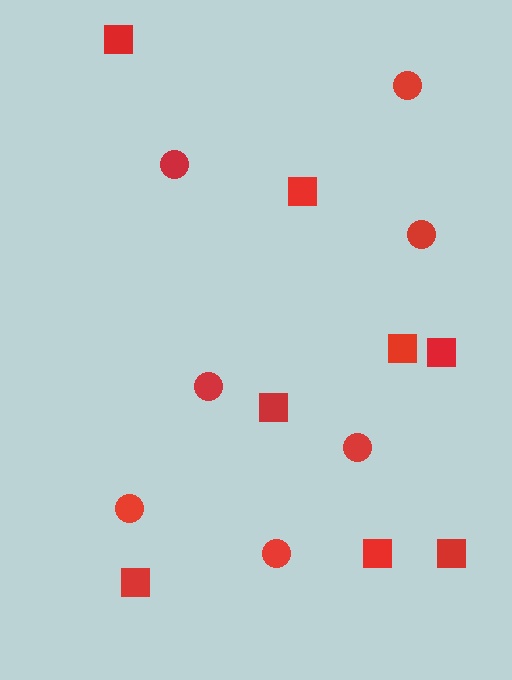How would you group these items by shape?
There are 2 groups: one group of circles (7) and one group of squares (8).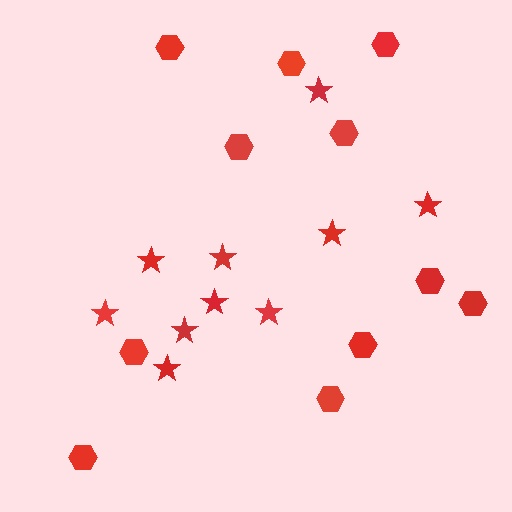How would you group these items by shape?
There are 2 groups: one group of hexagons (11) and one group of stars (10).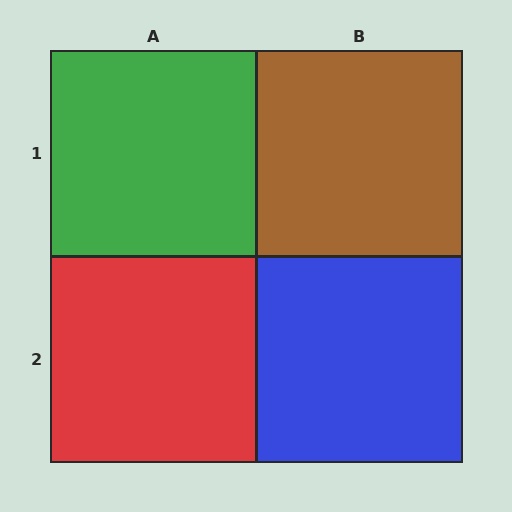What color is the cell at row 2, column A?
Red.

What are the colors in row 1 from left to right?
Green, brown.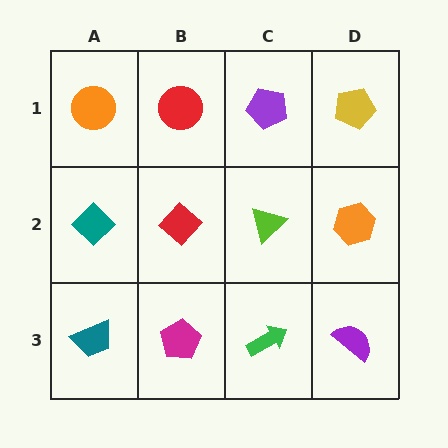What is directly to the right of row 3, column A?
A magenta pentagon.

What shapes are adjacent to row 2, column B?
A red circle (row 1, column B), a magenta pentagon (row 3, column B), a teal diamond (row 2, column A), a lime triangle (row 2, column C).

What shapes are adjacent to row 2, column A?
An orange circle (row 1, column A), a teal trapezoid (row 3, column A), a red diamond (row 2, column B).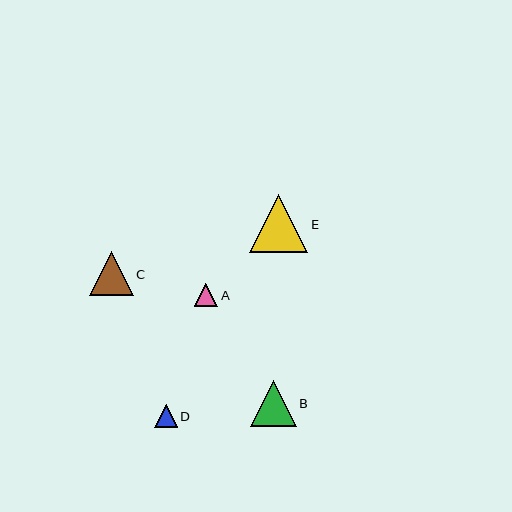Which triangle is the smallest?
Triangle D is the smallest with a size of approximately 23 pixels.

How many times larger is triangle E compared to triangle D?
Triangle E is approximately 2.5 times the size of triangle D.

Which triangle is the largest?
Triangle E is the largest with a size of approximately 58 pixels.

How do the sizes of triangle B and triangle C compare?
Triangle B and triangle C are approximately the same size.